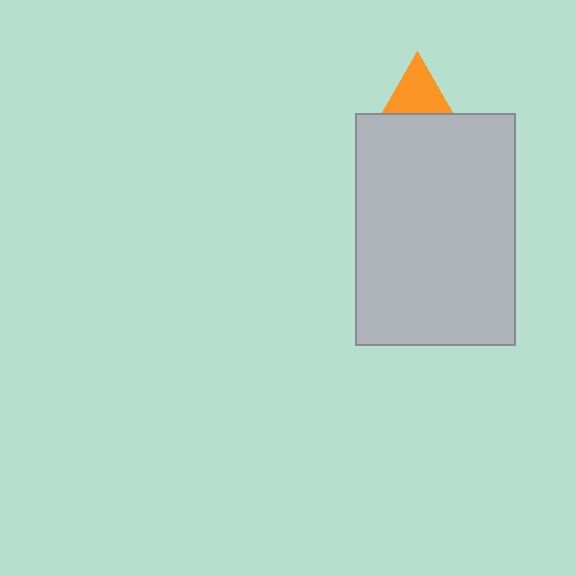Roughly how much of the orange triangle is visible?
A small part of it is visible (roughly 36%).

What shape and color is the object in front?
The object in front is a light gray rectangle.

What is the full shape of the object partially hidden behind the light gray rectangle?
The partially hidden object is an orange triangle.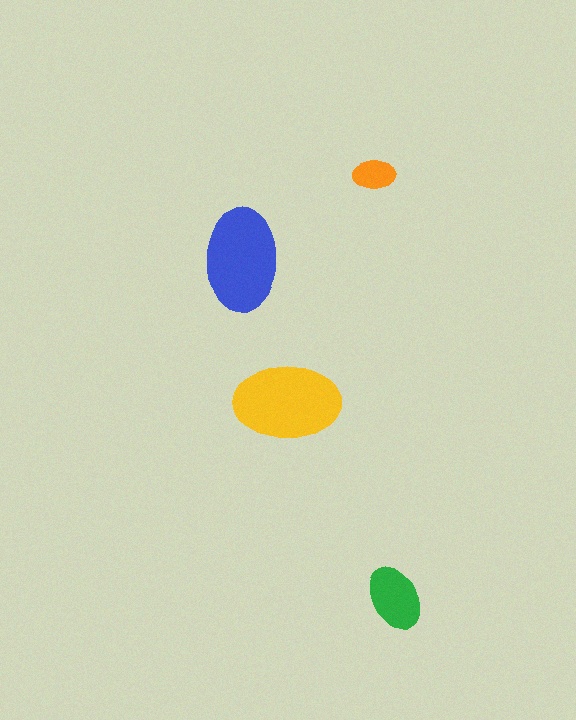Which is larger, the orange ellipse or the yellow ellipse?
The yellow one.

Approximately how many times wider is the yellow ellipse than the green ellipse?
About 1.5 times wider.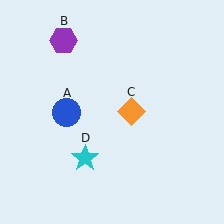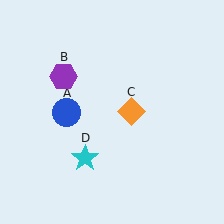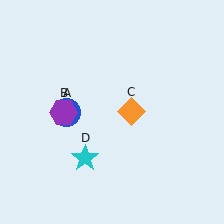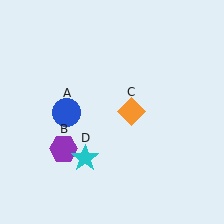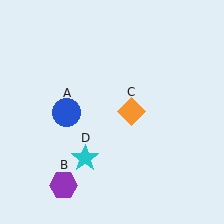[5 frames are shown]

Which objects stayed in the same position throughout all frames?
Blue circle (object A) and orange diamond (object C) and cyan star (object D) remained stationary.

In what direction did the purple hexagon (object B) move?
The purple hexagon (object B) moved down.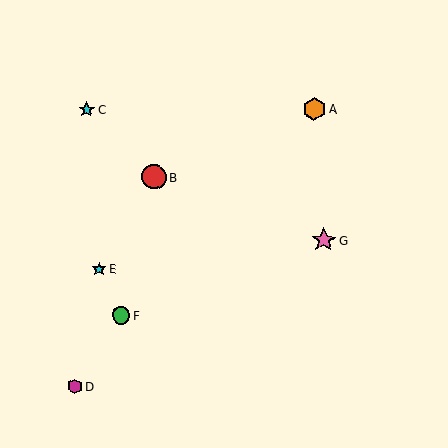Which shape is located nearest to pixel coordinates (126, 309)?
The green circle (labeled F) at (121, 315) is nearest to that location.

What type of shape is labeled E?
Shape E is a cyan star.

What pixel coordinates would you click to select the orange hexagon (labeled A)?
Click at (314, 109) to select the orange hexagon A.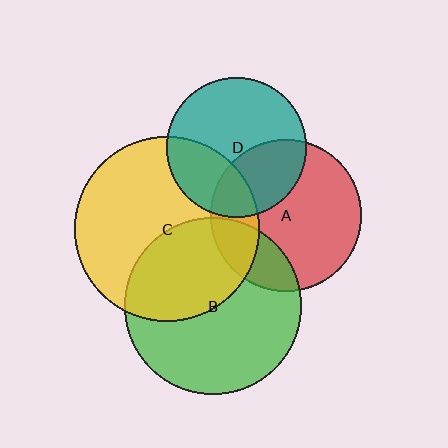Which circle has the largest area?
Circle C (yellow).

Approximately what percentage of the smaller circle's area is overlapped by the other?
Approximately 30%.